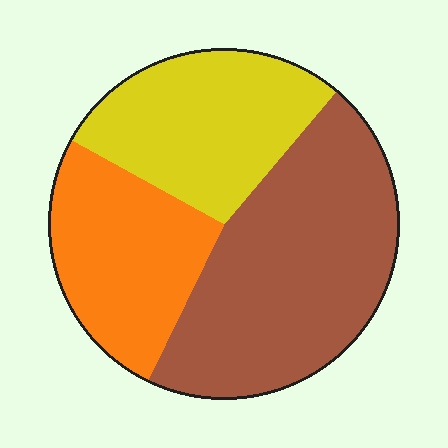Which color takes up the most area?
Brown, at roughly 45%.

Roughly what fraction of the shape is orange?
Orange covers roughly 25% of the shape.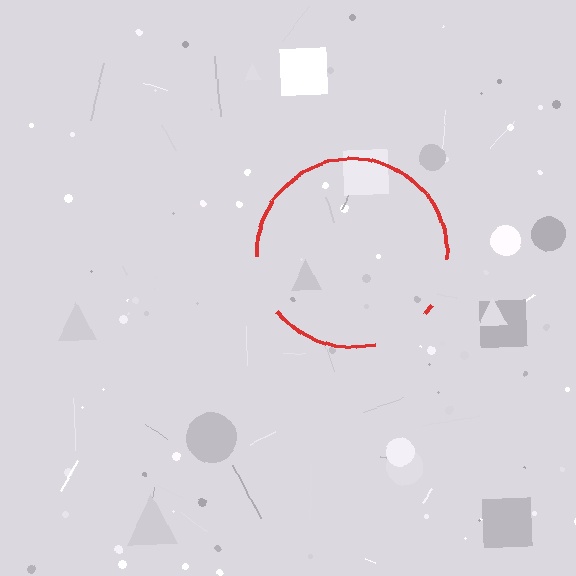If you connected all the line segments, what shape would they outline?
They would outline a circle.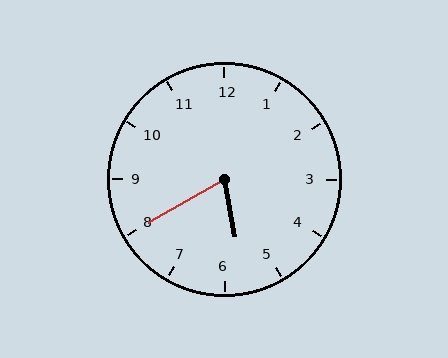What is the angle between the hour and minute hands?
Approximately 70 degrees.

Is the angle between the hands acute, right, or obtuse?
It is acute.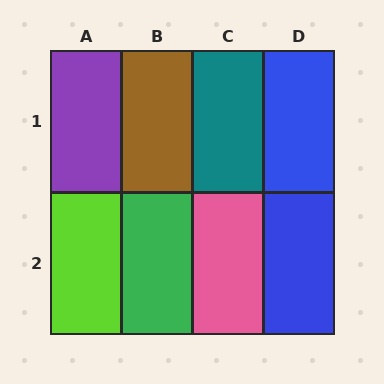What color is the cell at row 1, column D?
Blue.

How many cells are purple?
1 cell is purple.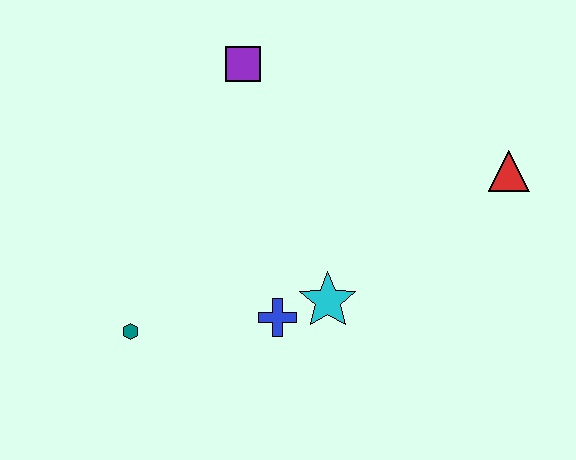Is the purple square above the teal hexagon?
Yes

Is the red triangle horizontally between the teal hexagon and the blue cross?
No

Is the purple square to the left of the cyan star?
Yes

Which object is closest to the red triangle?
The cyan star is closest to the red triangle.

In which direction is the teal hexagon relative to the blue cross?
The teal hexagon is to the left of the blue cross.